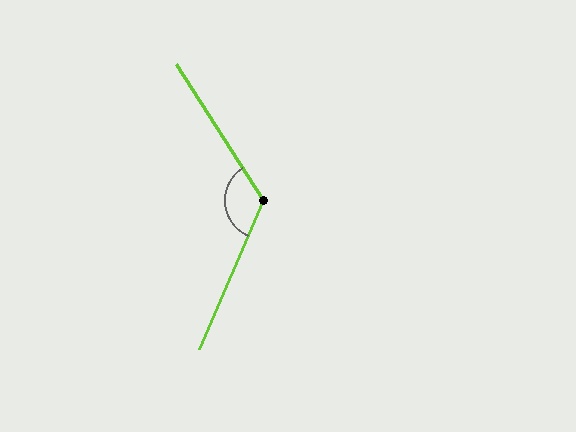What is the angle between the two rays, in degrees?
Approximately 124 degrees.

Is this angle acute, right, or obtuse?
It is obtuse.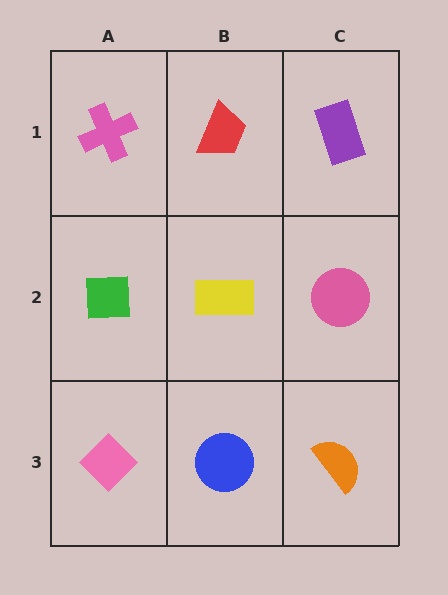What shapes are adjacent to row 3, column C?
A pink circle (row 2, column C), a blue circle (row 3, column B).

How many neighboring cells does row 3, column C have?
2.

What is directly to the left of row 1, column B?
A pink cross.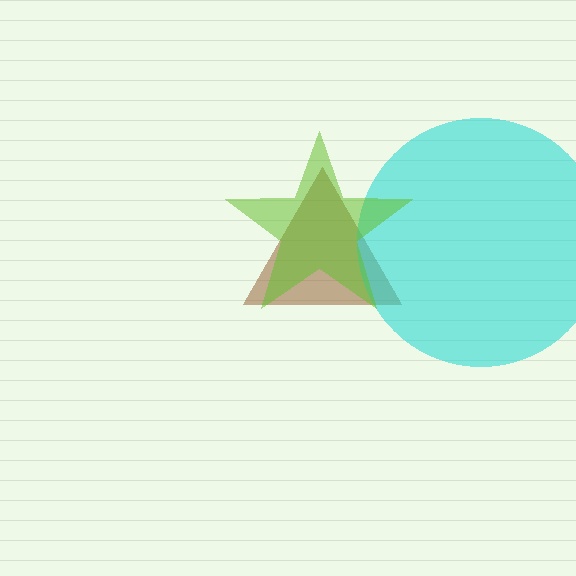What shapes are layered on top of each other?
The layered shapes are: a brown triangle, a cyan circle, a lime star.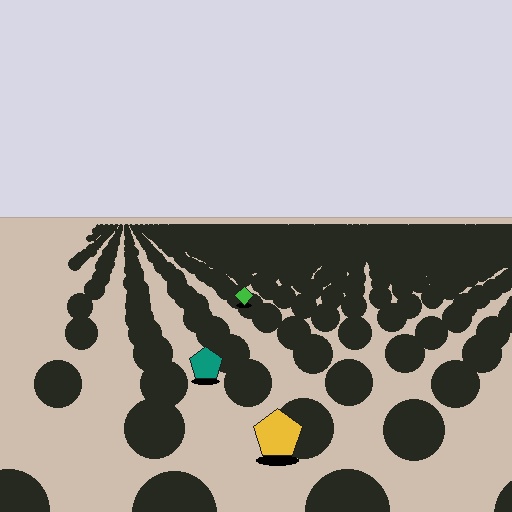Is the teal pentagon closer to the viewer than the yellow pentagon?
No. The yellow pentagon is closer — you can tell from the texture gradient: the ground texture is coarser near it.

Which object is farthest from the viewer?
The green diamond is farthest from the viewer. It appears smaller and the ground texture around it is denser.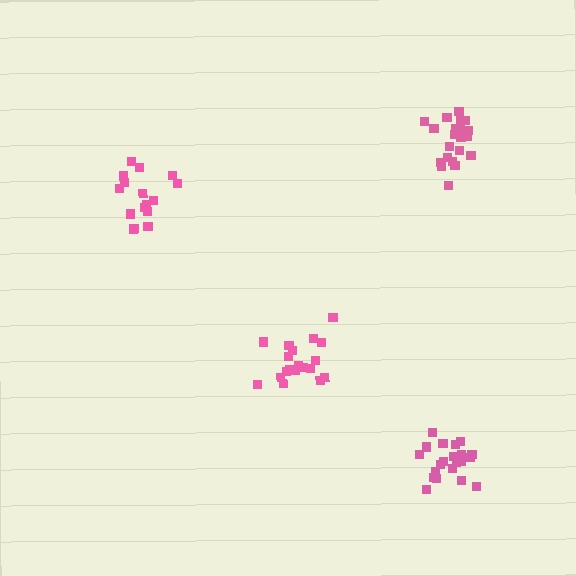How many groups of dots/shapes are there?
There are 4 groups.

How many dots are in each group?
Group 1: 19 dots, Group 2: 16 dots, Group 3: 21 dots, Group 4: 21 dots (77 total).